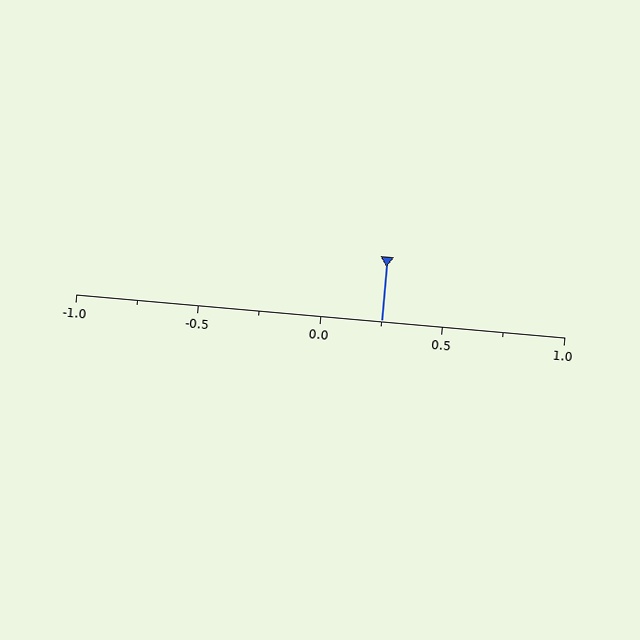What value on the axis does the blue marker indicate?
The marker indicates approximately 0.25.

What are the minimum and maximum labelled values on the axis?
The axis runs from -1.0 to 1.0.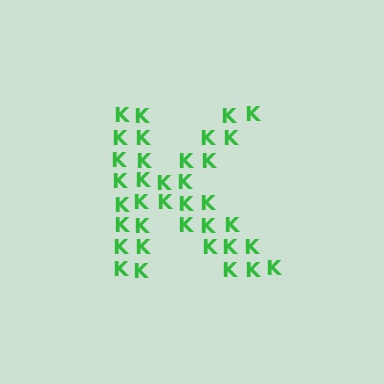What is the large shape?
The large shape is the letter K.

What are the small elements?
The small elements are letter K's.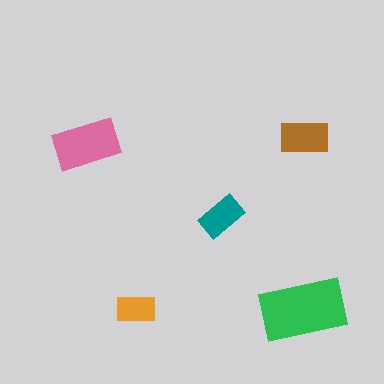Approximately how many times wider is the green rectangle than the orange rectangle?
About 2 times wider.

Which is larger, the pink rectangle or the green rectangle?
The green one.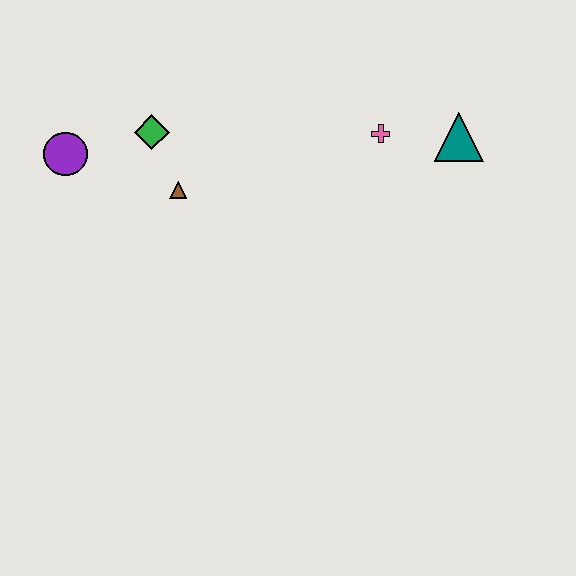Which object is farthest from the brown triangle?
The teal triangle is farthest from the brown triangle.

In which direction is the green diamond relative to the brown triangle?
The green diamond is above the brown triangle.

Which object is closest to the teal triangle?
The pink cross is closest to the teal triangle.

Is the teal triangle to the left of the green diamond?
No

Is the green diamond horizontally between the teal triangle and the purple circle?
Yes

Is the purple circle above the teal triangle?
No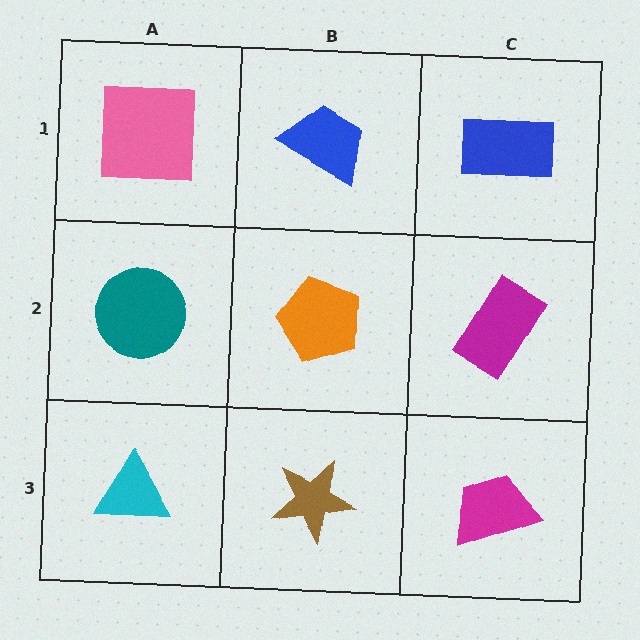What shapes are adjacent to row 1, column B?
An orange pentagon (row 2, column B), a pink square (row 1, column A), a blue rectangle (row 1, column C).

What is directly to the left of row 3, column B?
A cyan triangle.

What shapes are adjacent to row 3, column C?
A magenta rectangle (row 2, column C), a brown star (row 3, column B).